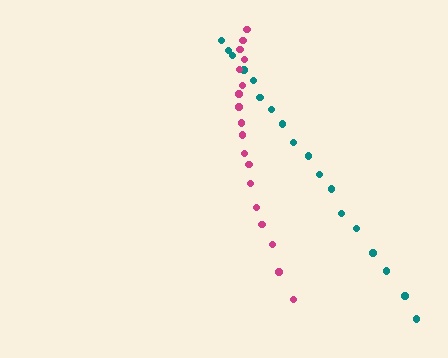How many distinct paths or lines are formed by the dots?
There are 2 distinct paths.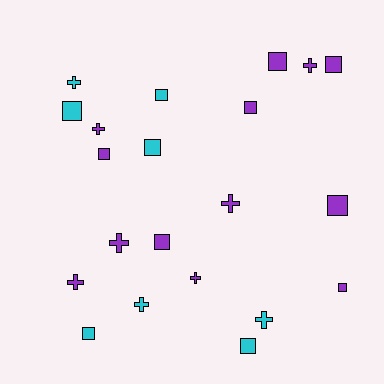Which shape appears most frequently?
Square, with 12 objects.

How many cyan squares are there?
There are 5 cyan squares.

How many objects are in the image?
There are 21 objects.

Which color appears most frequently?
Purple, with 13 objects.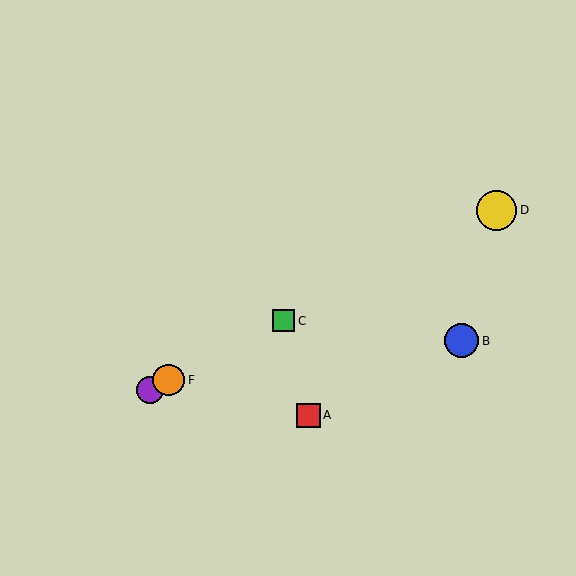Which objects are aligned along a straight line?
Objects C, D, E, F are aligned along a straight line.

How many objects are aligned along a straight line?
4 objects (C, D, E, F) are aligned along a straight line.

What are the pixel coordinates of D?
Object D is at (497, 210).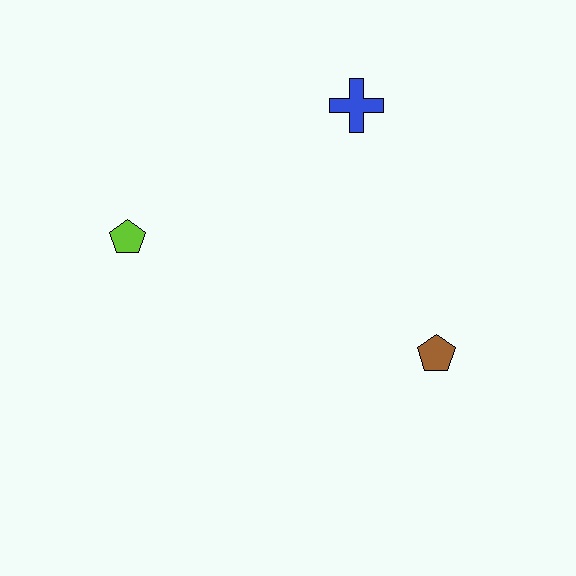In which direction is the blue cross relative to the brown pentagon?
The blue cross is above the brown pentagon.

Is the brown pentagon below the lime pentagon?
Yes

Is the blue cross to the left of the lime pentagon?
No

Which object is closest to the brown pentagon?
The blue cross is closest to the brown pentagon.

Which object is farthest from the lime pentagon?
The brown pentagon is farthest from the lime pentagon.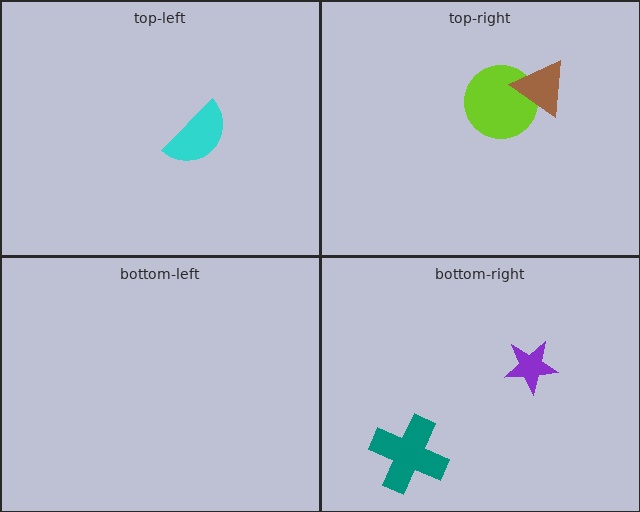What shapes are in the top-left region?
The cyan semicircle.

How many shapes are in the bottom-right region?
2.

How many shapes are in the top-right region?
2.